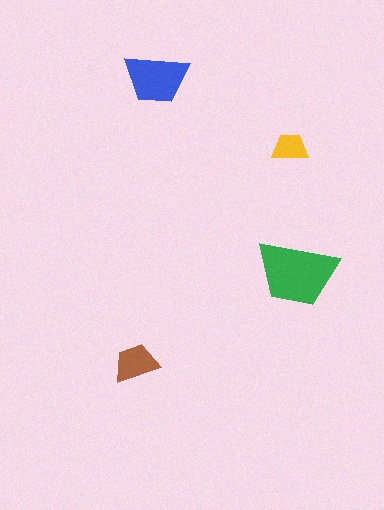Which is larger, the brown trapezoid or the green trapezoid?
The green one.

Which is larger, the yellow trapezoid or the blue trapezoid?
The blue one.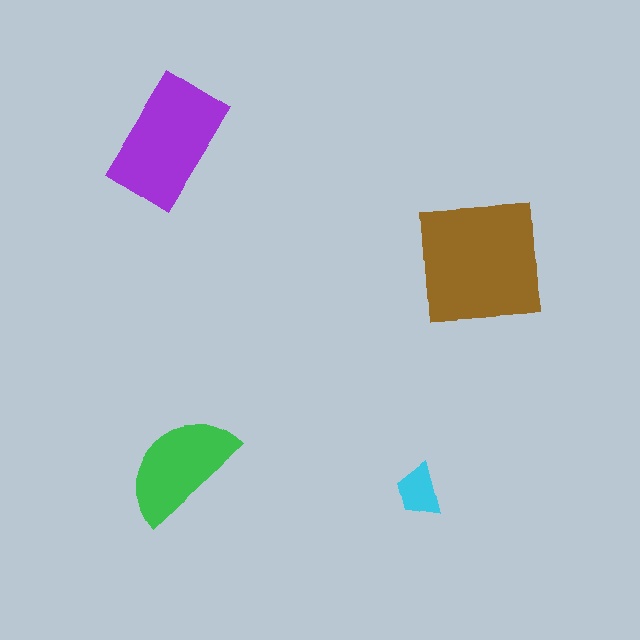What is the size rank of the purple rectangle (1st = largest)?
2nd.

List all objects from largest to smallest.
The brown square, the purple rectangle, the green semicircle, the cyan trapezoid.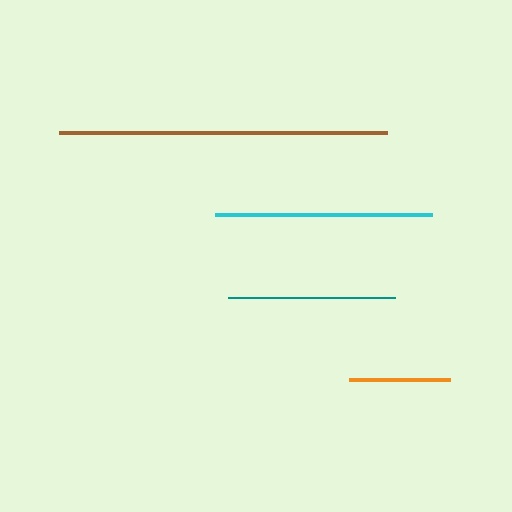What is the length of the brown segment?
The brown segment is approximately 328 pixels long.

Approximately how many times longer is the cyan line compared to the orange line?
The cyan line is approximately 2.1 times the length of the orange line.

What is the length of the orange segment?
The orange segment is approximately 101 pixels long.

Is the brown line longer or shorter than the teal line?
The brown line is longer than the teal line.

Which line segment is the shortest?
The orange line is the shortest at approximately 101 pixels.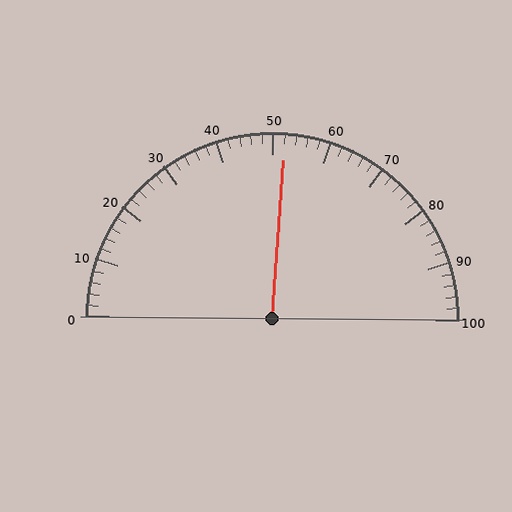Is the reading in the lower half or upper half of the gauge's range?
The reading is in the upper half of the range (0 to 100).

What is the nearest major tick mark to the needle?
The nearest major tick mark is 50.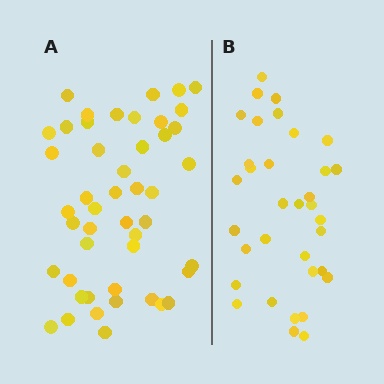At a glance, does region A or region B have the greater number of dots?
Region A (the left region) has more dots.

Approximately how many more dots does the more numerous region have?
Region A has approximately 15 more dots than region B.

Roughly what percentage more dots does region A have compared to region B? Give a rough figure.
About 40% more.